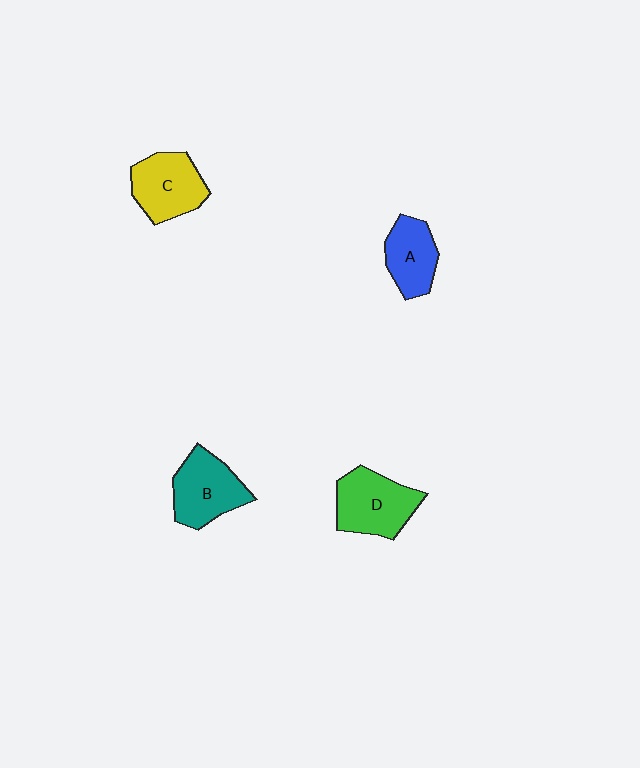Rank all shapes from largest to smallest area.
From largest to smallest: D (green), B (teal), C (yellow), A (blue).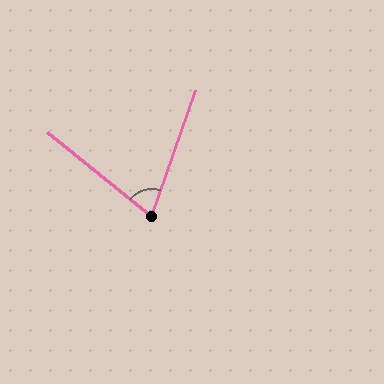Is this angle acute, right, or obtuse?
It is acute.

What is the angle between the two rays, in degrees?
Approximately 70 degrees.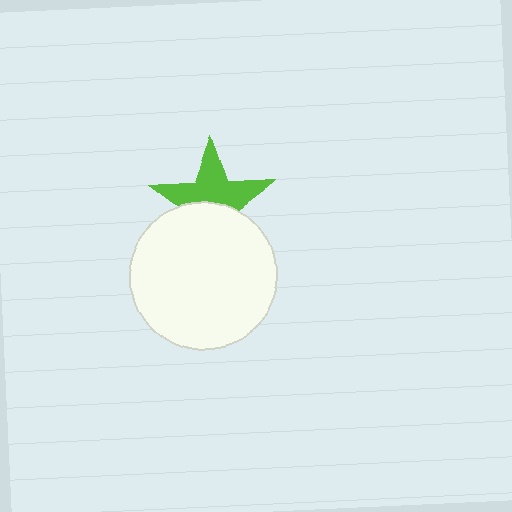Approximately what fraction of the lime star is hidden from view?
Roughly 44% of the lime star is hidden behind the white circle.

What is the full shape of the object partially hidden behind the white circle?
The partially hidden object is a lime star.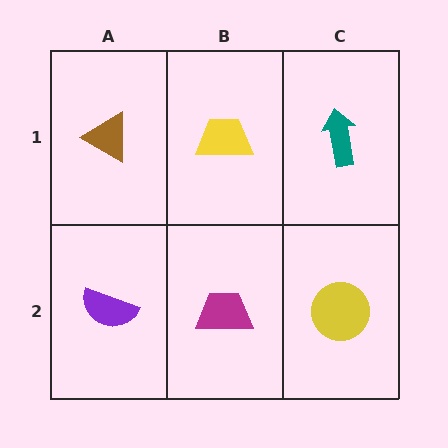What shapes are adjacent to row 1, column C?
A yellow circle (row 2, column C), a yellow trapezoid (row 1, column B).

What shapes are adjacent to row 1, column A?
A purple semicircle (row 2, column A), a yellow trapezoid (row 1, column B).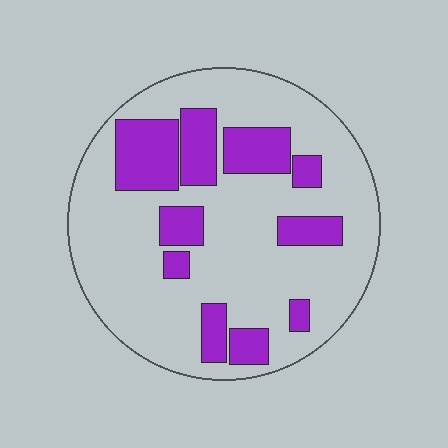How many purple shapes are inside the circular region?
10.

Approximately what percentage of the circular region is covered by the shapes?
Approximately 25%.